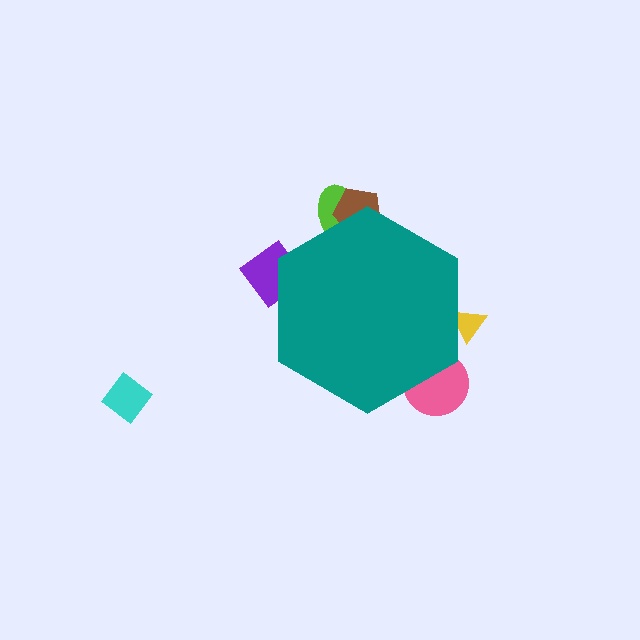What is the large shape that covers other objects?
A teal hexagon.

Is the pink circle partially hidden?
Yes, the pink circle is partially hidden behind the teal hexagon.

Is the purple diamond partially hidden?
Yes, the purple diamond is partially hidden behind the teal hexagon.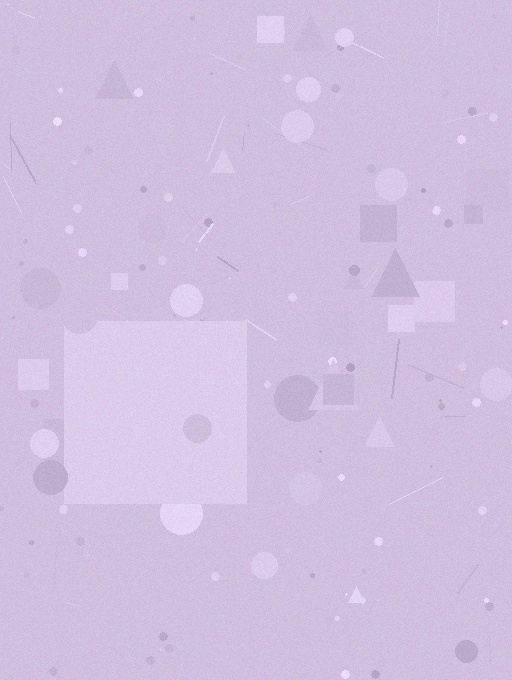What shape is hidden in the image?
A square is hidden in the image.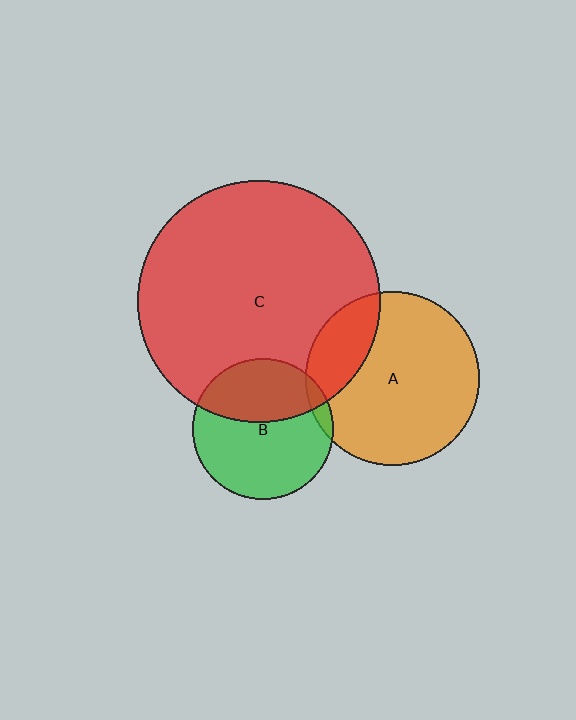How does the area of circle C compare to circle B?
Approximately 3.0 times.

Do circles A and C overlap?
Yes.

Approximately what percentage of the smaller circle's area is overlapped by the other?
Approximately 20%.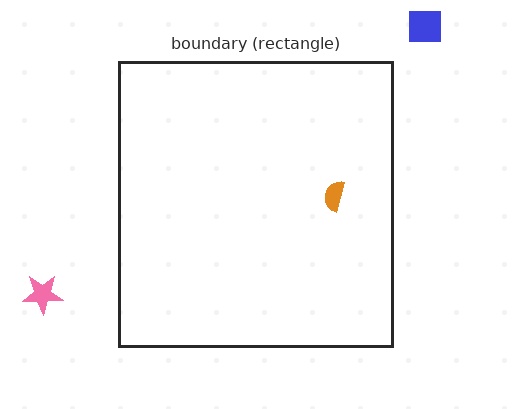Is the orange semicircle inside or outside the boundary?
Inside.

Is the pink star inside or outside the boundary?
Outside.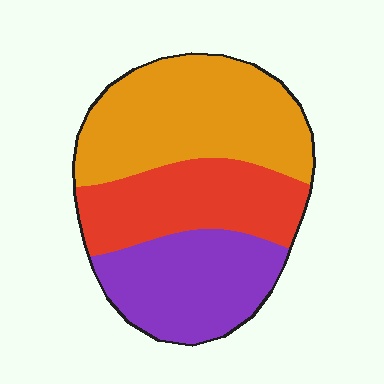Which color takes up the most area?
Orange, at roughly 40%.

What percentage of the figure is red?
Red covers 29% of the figure.